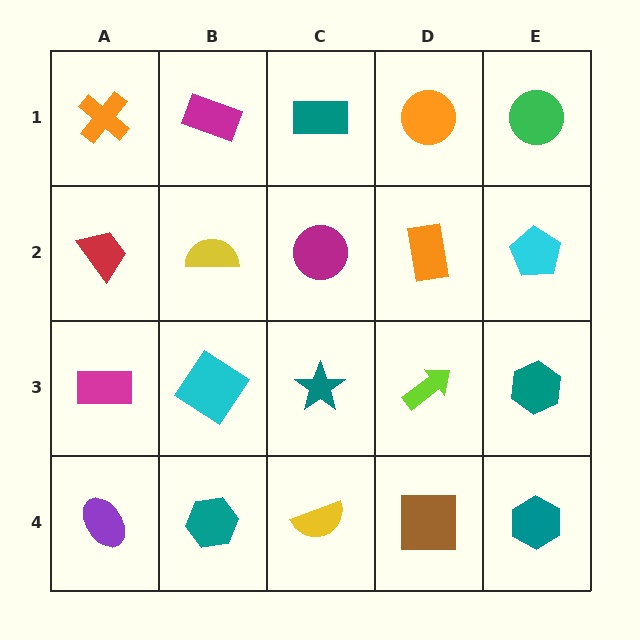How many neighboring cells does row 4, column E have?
2.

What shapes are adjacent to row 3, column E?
A cyan pentagon (row 2, column E), a teal hexagon (row 4, column E), a lime arrow (row 3, column D).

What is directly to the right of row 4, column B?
A yellow semicircle.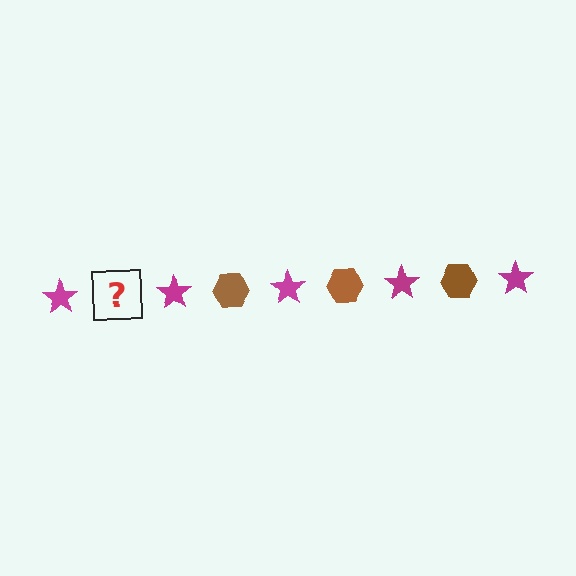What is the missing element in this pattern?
The missing element is a brown hexagon.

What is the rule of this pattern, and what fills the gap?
The rule is that the pattern alternates between magenta star and brown hexagon. The gap should be filled with a brown hexagon.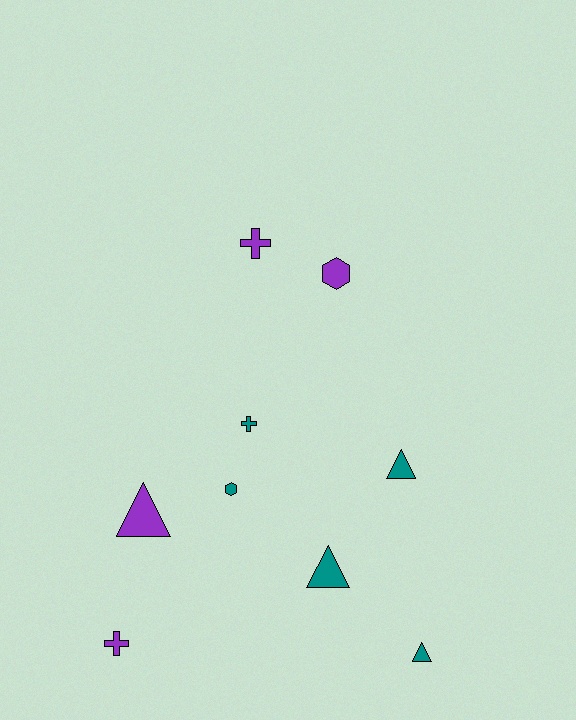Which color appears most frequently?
Teal, with 5 objects.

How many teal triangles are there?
There are 3 teal triangles.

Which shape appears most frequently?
Triangle, with 4 objects.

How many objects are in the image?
There are 9 objects.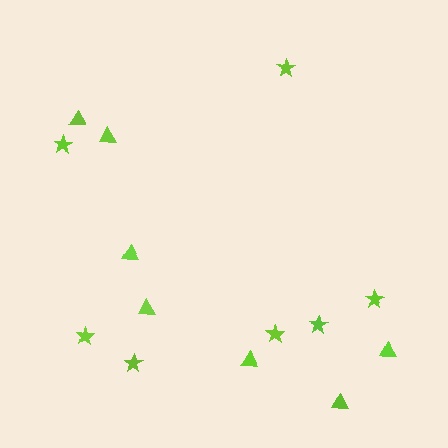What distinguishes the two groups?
There are 2 groups: one group of stars (7) and one group of triangles (7).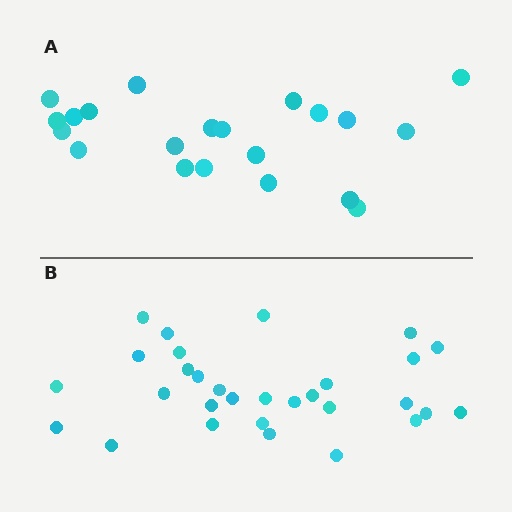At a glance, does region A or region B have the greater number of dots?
Region B (the bottom region) has more dots.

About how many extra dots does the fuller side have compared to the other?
Region B has roughly 8 or so more dots than region A.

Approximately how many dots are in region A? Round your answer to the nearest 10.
About 20 dots. (The exact count is 21, which rounds to 20.)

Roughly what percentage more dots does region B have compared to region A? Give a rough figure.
About 45% more.